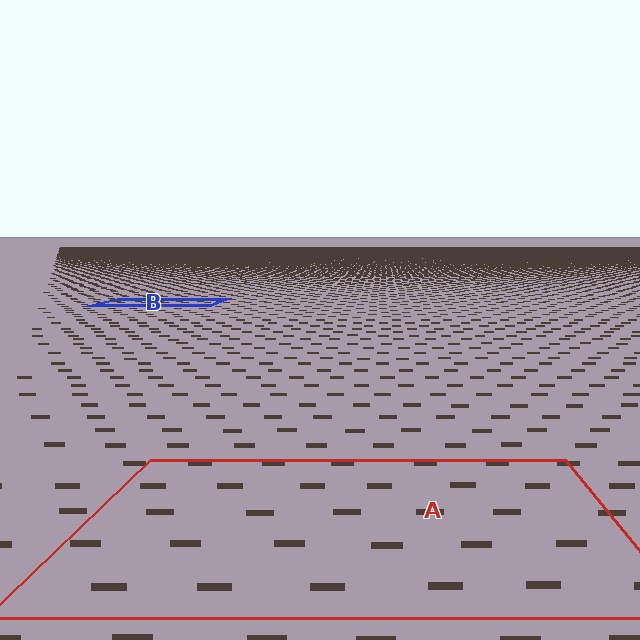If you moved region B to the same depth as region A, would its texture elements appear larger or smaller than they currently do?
They would appear larger. At a closer depth, the same texture elements are projected at a bigger on-screen size.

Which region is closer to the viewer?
Region A is closer. The texture elements there are larger and more spread out.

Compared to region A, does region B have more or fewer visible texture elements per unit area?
Region B has more texture elements per unit area — they are packed more densely because it is farther away.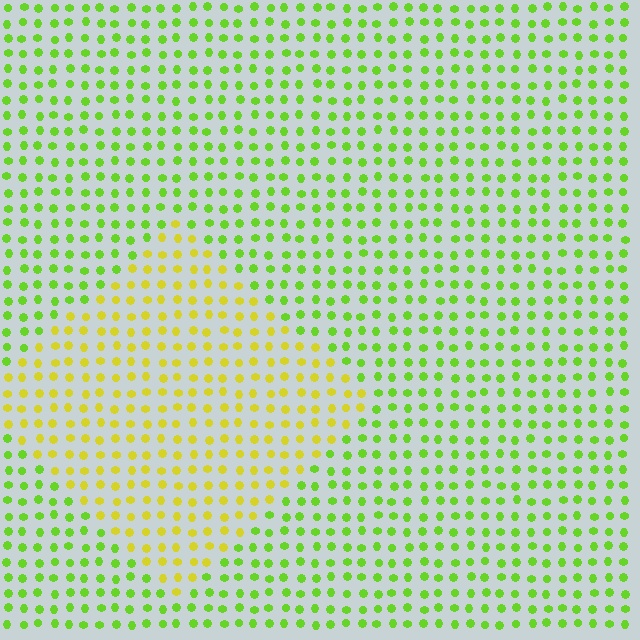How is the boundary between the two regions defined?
The boundary is defined purely by a slight shift in hue (about 39 degrees). Spacing, size, and orientation are identical on both sides.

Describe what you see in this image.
The image is filled with small lime elements in a uniform arrangement. A diamond-shaped region is visible where the elements are tinted to a slightly different hue, forming a subtle color boundary.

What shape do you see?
I see a diamond.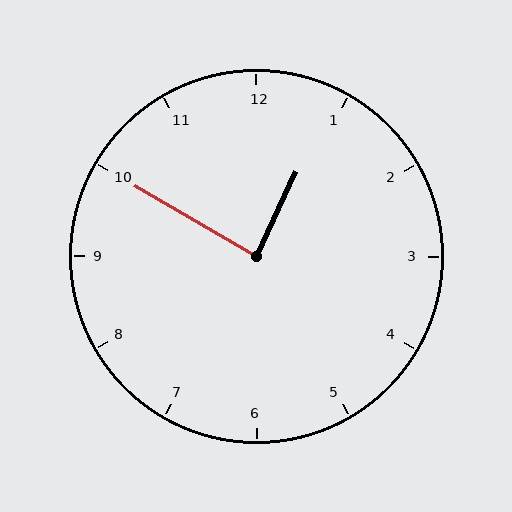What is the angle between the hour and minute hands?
Approximately 85 degrees.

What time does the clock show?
12:50.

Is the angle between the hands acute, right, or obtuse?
It is right.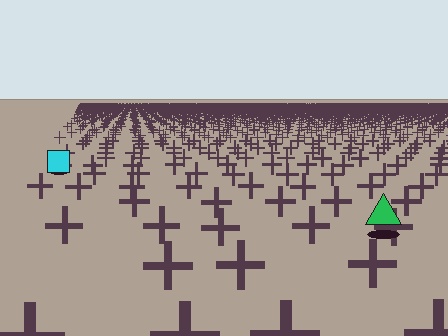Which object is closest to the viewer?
The green triangle is closest. The texture marks near it are larger and more spread out.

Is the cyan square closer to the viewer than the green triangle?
No. The green triangle is closer — you can tell from the texture gradient: the ground texture is coarser near it.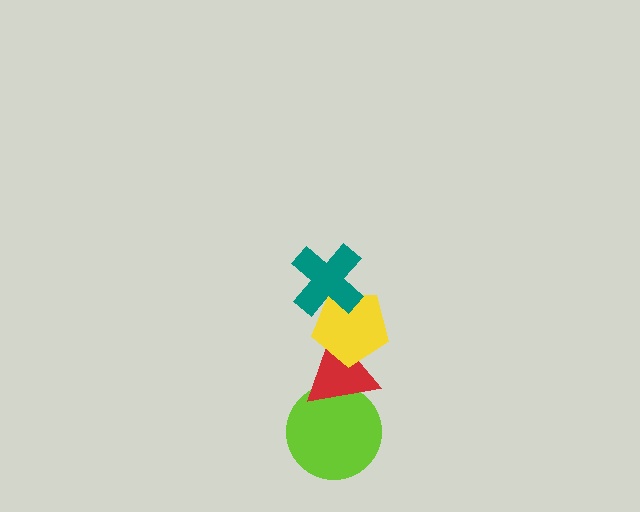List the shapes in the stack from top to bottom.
From top to bottom: the teal cross, the yellow pentagon, the red triangle, the lime circle.